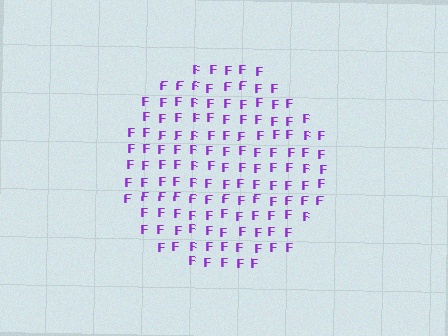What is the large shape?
The large shape is a circle.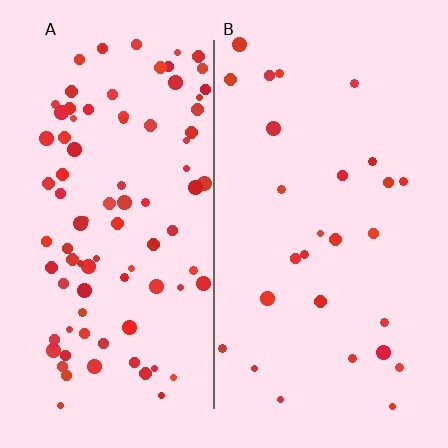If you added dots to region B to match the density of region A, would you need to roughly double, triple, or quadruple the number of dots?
Approximately triple.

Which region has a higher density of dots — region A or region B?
A (the left).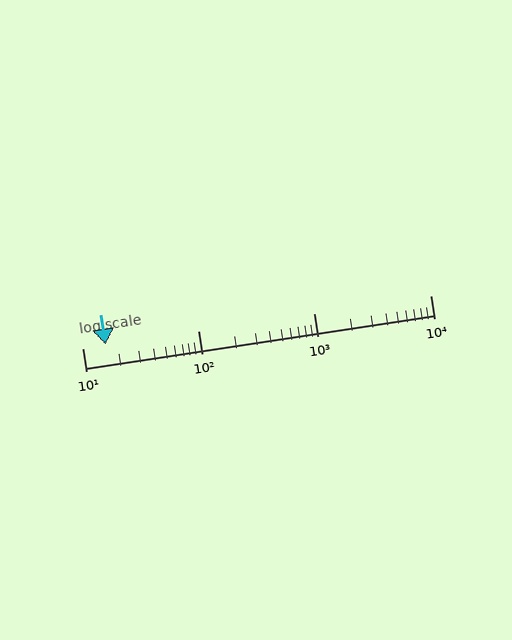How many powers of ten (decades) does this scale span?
The scale spans 3 decades, from 10 to 10000.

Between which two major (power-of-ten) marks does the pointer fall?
The pointer is between 10 and 100.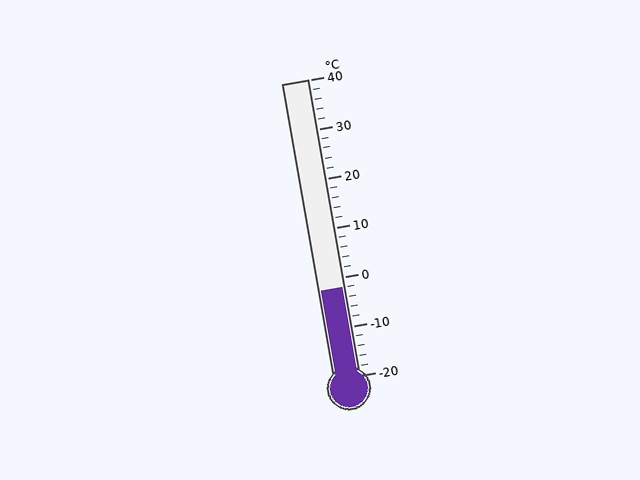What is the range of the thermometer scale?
The thermometer scale ranges from -20°C to 40°C.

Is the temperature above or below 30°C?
The temperature is below 30°C.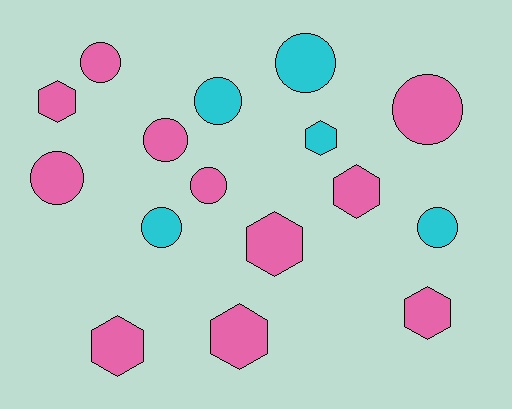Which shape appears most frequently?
Circle, with 9 objects.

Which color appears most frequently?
Pink, with 11 objects.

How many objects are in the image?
There are 16 objects.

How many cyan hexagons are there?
There is 1 cyan hexagon.